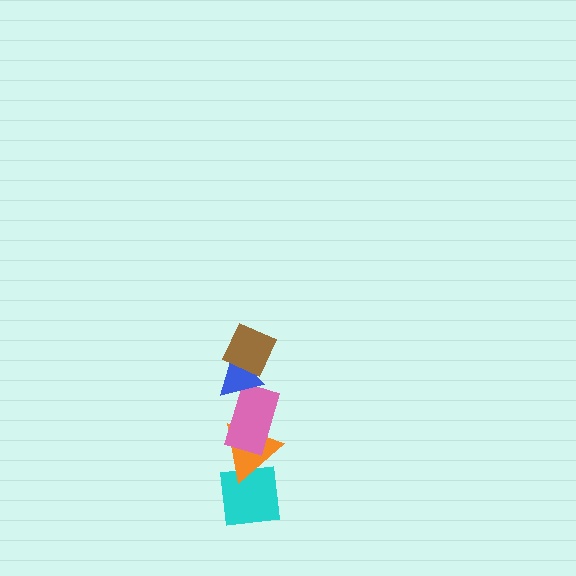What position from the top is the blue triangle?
The blue triangle is 2nd from the top.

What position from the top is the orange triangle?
The orange triangle is 4th from the top.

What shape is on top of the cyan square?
The orange triangle is on top of the cyan square.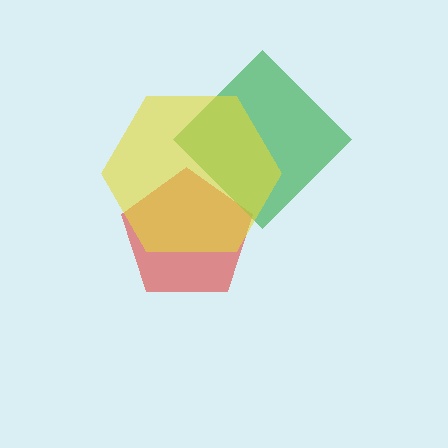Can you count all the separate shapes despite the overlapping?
Yes, there are 3 separate shapes.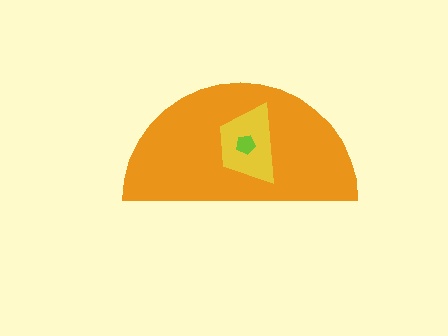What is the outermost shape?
The orange semicircle.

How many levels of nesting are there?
3.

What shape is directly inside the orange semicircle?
The yellow trapezoid.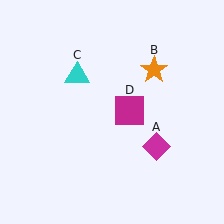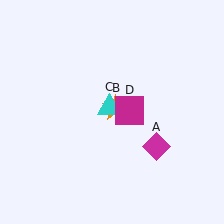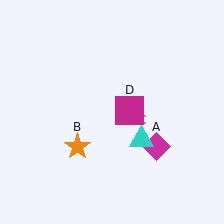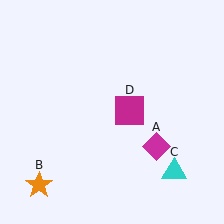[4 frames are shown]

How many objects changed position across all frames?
2 objects changed position: orange star (object B), cyan triangle (object C).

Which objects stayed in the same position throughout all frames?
Magenta diamond (object A) and magenta square (object D) remained stationary.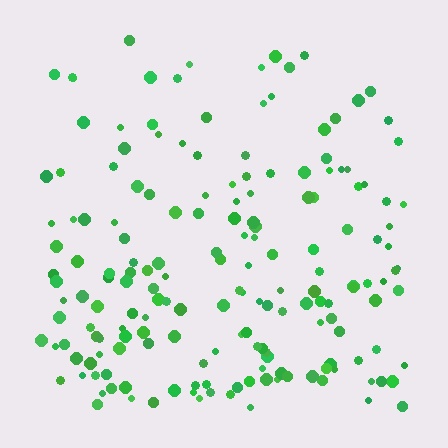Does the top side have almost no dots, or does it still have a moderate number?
Still a moderate number, just noticeably fewer than the bottom.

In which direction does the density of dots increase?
From top to bottom, with the bottom side densest.